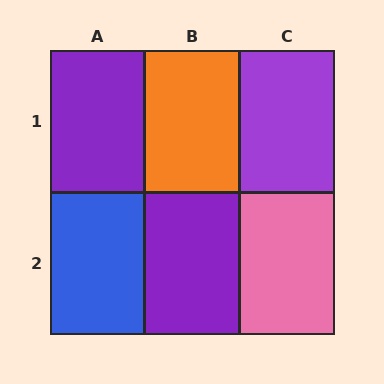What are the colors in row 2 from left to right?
Blue, purple, pink.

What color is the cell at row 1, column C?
Purple.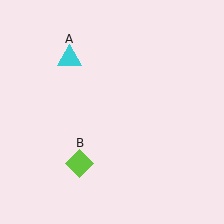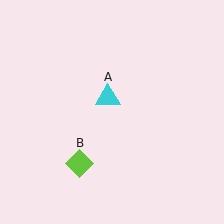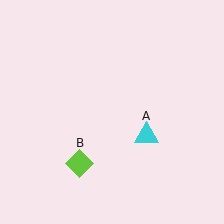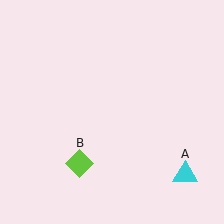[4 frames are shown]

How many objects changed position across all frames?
1 object changed position: cyan triangle (object A).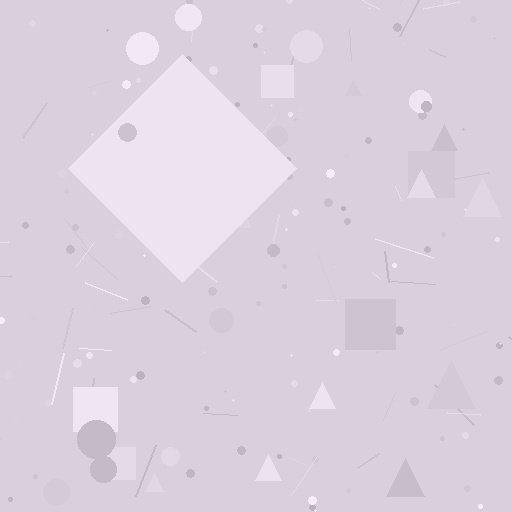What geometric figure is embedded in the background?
A diamond is embedded in the background.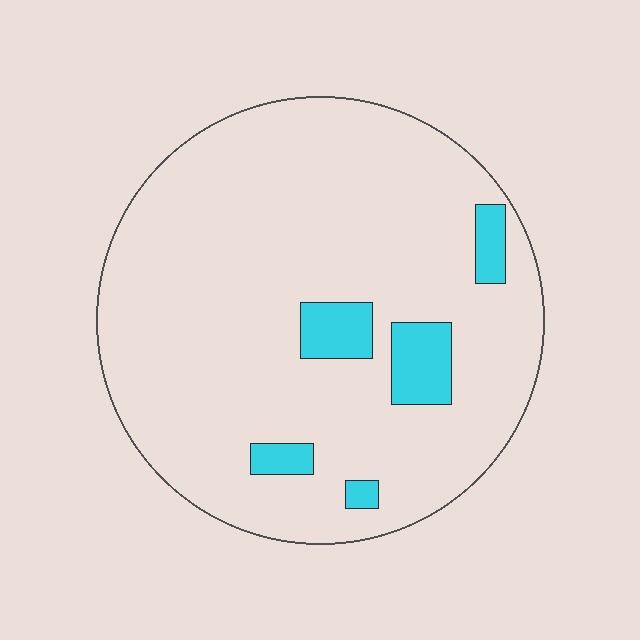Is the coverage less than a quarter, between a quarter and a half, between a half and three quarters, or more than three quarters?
Less than a quarter.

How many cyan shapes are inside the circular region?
5.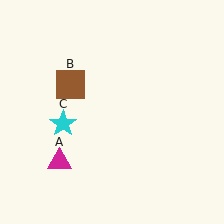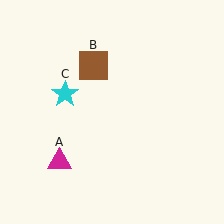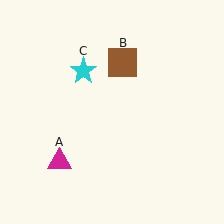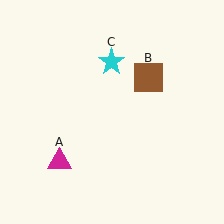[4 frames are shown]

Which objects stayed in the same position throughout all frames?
Magenta triangle (object A) remained stationary.